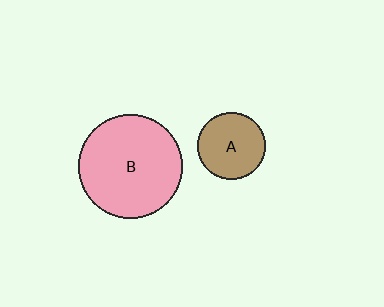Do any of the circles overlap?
No, none of the circles overlap.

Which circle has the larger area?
Circle B (pink).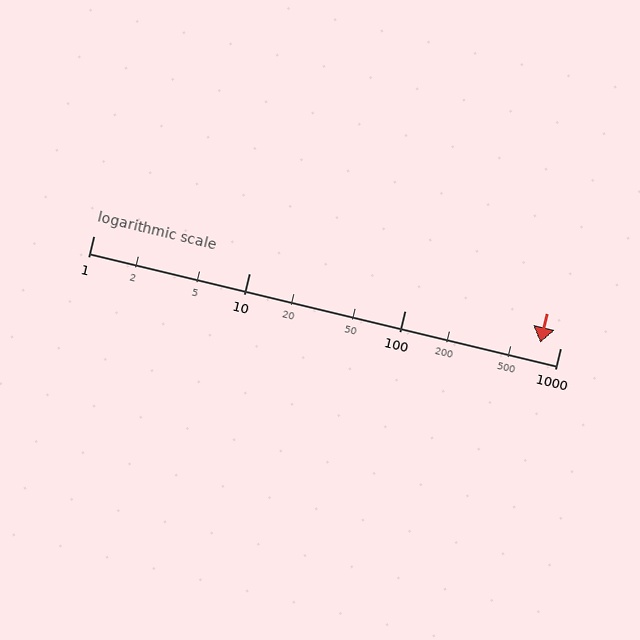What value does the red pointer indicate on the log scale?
The pointer indicates approximately 740.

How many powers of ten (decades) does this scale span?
The scale spans 3 decades, from 1 to 1000.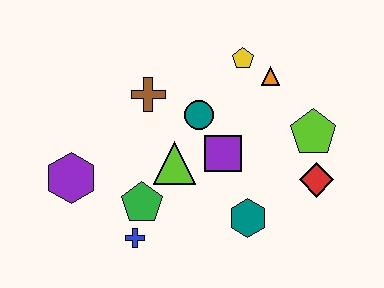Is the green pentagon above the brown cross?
No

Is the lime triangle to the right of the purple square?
No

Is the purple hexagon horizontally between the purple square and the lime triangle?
No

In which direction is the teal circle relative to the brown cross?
The teal circle is to the right of the brown cross.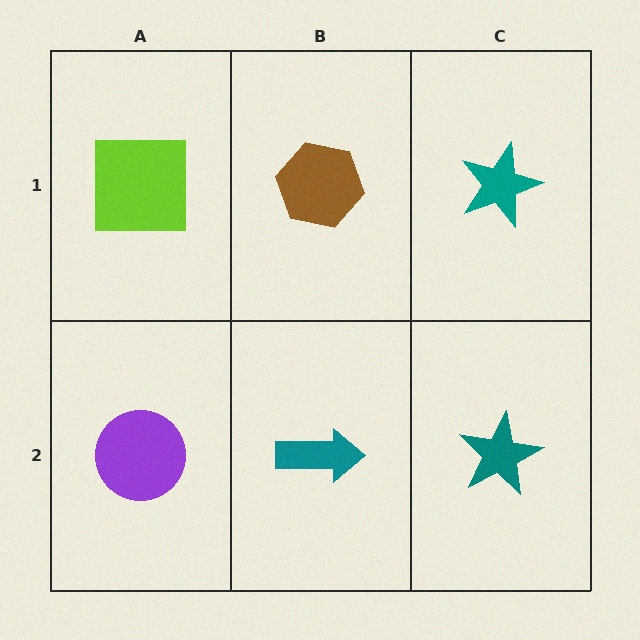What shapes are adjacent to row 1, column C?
A teal star (row 2, column C), a brown hexagon (row 1, column B).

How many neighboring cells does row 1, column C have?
2.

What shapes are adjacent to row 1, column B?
A teal arrow (row 2, column B), a lime square (row 1, column A), a teal star (row 1, column C).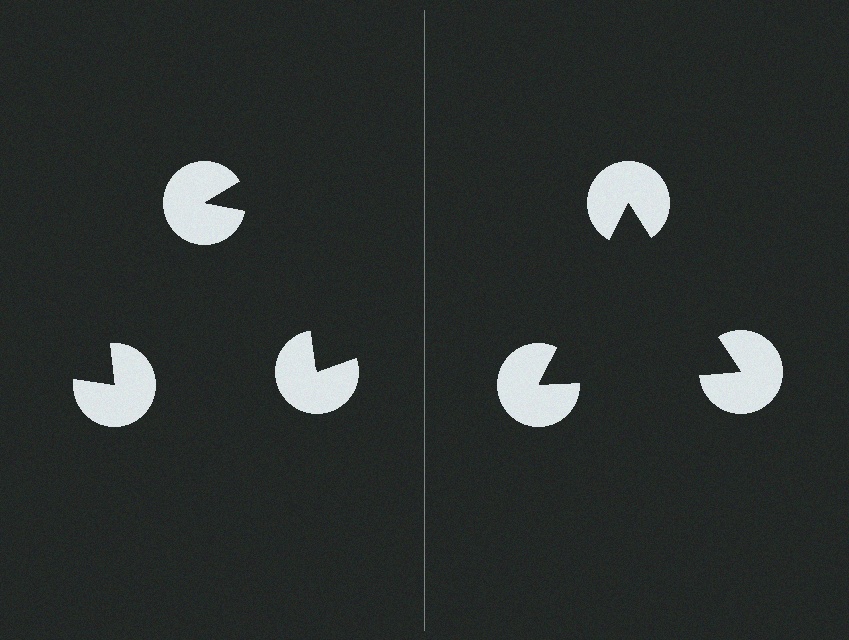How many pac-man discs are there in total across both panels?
6 — 3 on each side.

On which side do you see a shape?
An illusory triangle appears on the right side. On the left side the wedge cuts are rotated, so no coherent shape forms.